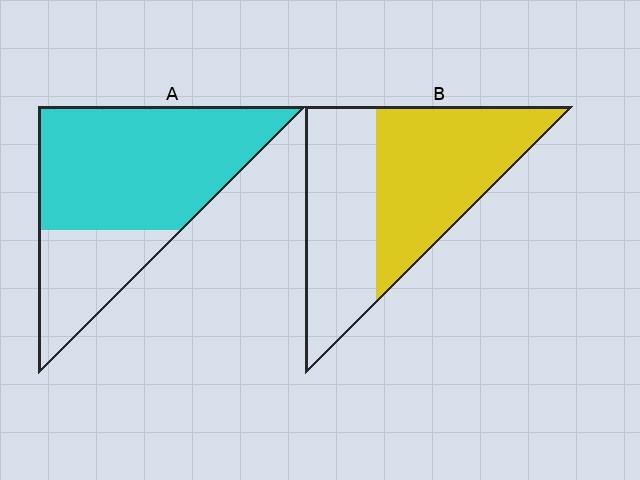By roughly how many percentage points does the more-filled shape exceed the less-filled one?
By roughly 15 percentage points (A over B).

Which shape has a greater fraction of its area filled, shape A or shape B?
Shape A.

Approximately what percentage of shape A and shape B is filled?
A is approximately 70% and B is approximately 55%.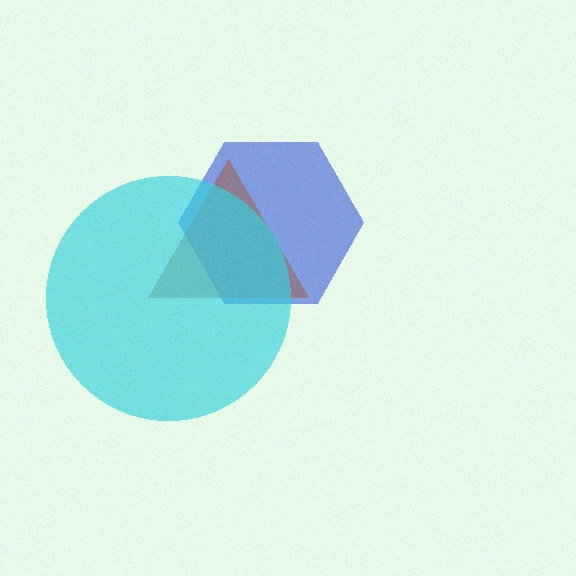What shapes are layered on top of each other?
The layered shapes are: a blue hexagon, a brown triangle, a cyan circle.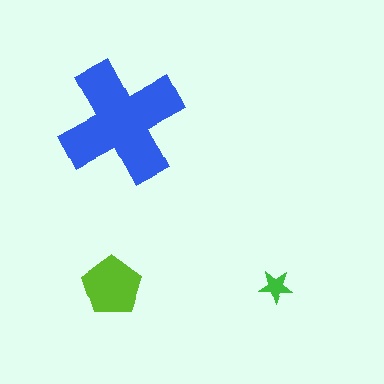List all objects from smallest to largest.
The green star, the lime pentagon, the blue cross.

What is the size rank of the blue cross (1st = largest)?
1st.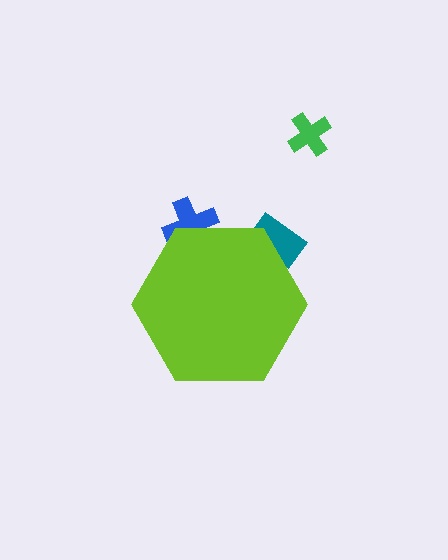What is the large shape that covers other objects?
A lime hexagon.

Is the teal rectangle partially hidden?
Yes, the teal rectangle is partially hidden behind the lime hexagon.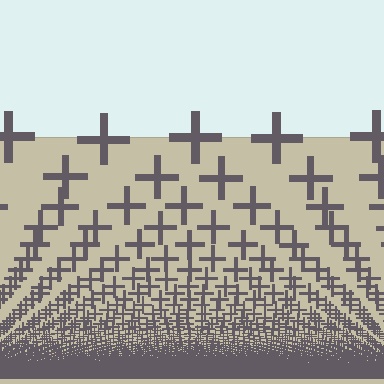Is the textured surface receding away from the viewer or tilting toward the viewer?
The surface appears to tilt toward the viewer. Texture elements get larger and sparser toward the top.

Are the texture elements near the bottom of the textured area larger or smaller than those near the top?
Smaller. The gradient is inverted — elements near the bottom are smaller and denser.